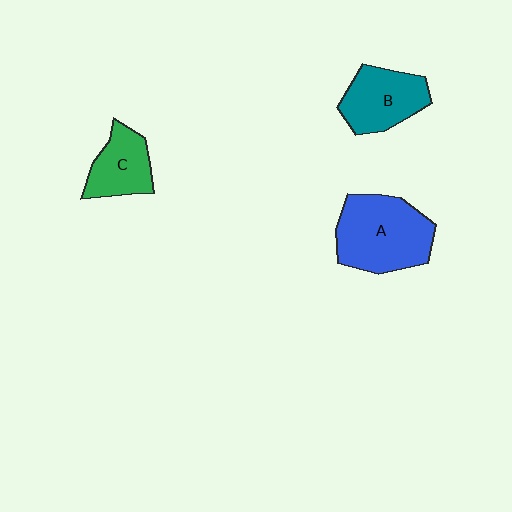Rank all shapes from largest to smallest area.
From largest to smallest: A (blue), B (teal), C (green).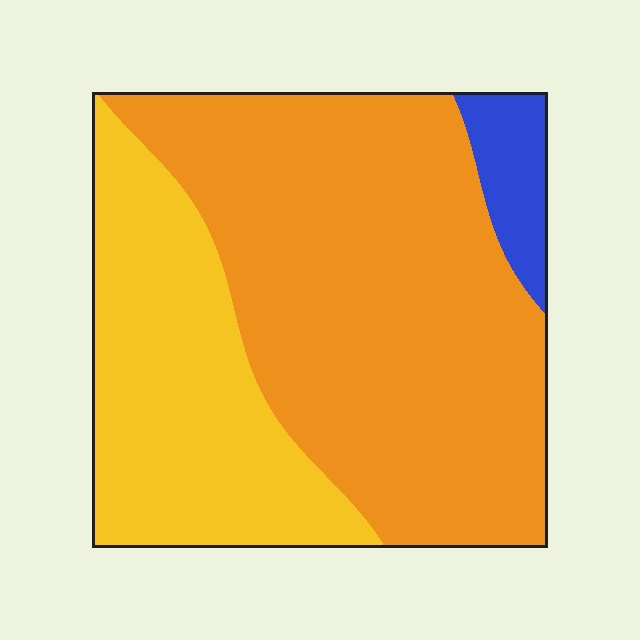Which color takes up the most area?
Orange, at roughly 60%.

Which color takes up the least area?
Blue, at roughly 5%.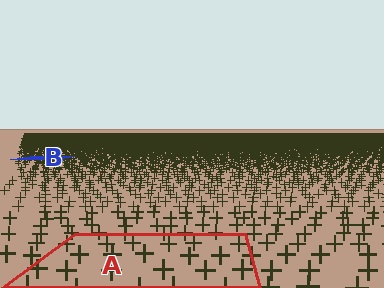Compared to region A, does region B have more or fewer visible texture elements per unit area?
Region B has more texture elements per unit area — they are packed more densely because it is farther away.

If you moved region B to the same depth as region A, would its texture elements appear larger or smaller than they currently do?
They would appear larger. At a closer depth, the same texture elements are projected at a bigger on-screen size.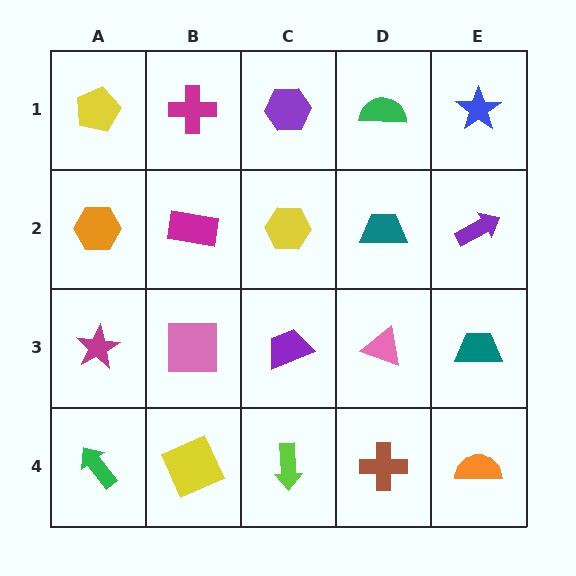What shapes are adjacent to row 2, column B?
A magenta cross (row 1, column B), a pink square (row 3, column B), an orange hexagon (row 2, column A), a yellow hexagon (row 2, column C).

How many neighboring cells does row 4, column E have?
2.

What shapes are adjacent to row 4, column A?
A magenta star (row 3, column A), a yellow square (row 4, column B).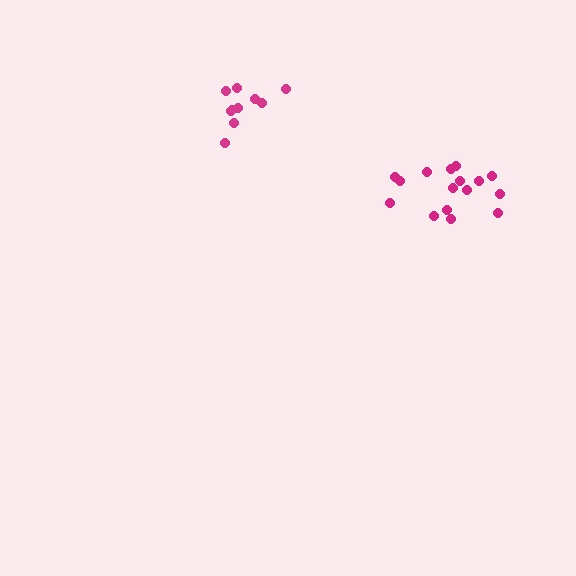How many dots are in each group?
Group 1: 10 dots, Group 2: 16 dots (26 total).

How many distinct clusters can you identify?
There are 2 distinct clusters.